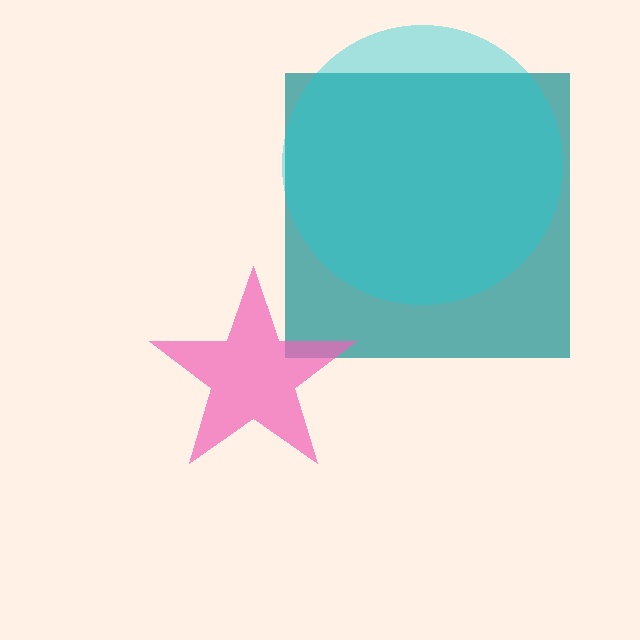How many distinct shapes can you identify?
There are 3 distinct shapes: a teal square, a pink star, a cyan circle.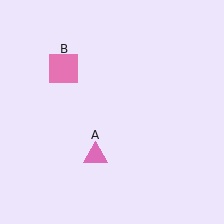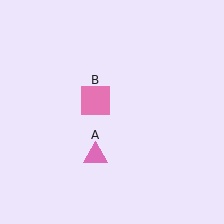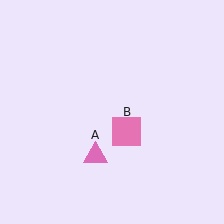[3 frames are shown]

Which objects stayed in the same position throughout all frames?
Pink triangle (object A) remained stationary.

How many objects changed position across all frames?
1 object changed position: pink square (object B).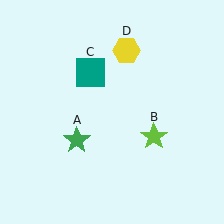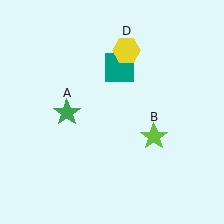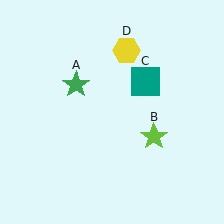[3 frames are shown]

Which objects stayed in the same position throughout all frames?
Lime star (object B) and yellow hexagon (object D) remained stationary.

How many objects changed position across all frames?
2 objects changed position: green star (object A), teal square (object C).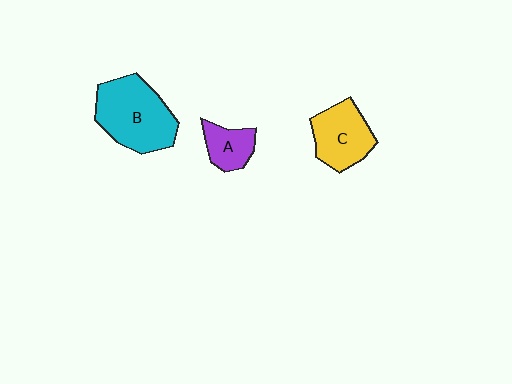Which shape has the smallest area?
Shape A (purple).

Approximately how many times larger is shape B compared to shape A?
Approximately 2.4 times.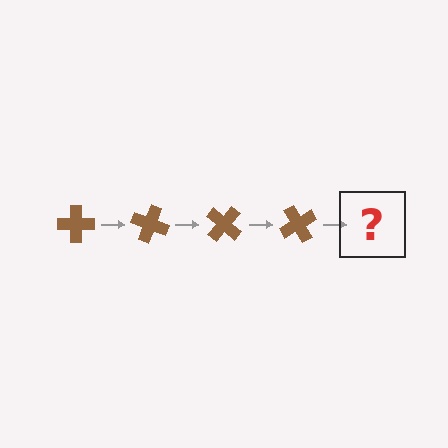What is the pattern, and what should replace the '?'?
The pattern is that the cross rotates 20 degrees each step. The '?' should be a brown cross rotated 80 degrees.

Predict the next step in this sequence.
The next step is a brown cross rotated 80 degrees.